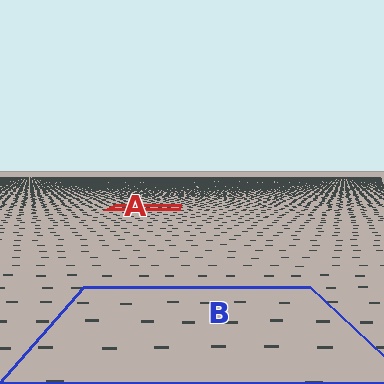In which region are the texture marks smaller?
The texture marks are smaller in region A, because it is farther away.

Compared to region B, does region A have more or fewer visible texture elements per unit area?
Region A has more texture elements per unit area — they are packed more densely because it is farther away.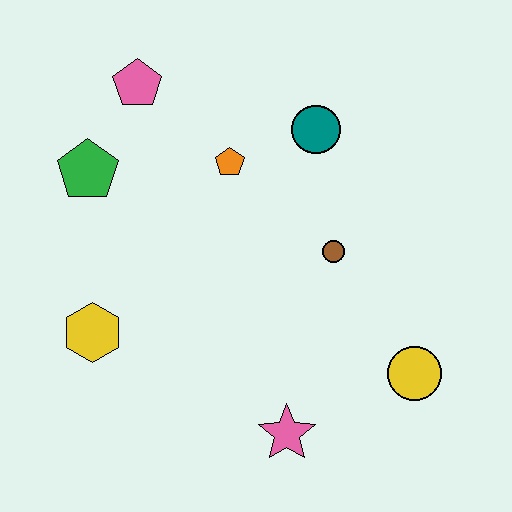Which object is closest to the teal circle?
The orange pentagon is closest to the teal circle.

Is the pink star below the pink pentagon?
Yes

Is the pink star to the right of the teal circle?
No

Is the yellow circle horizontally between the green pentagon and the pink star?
No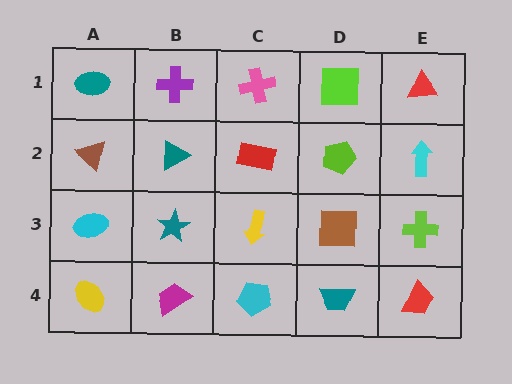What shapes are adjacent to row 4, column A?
A cyan ellipse (row 3, column A), a magenta trapezoid (row 4, column B).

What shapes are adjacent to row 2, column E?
A red triangle (row 1, column E), a lime cross (row 3, column E), a lime pentagon (row 2, column D).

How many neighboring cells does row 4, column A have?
2.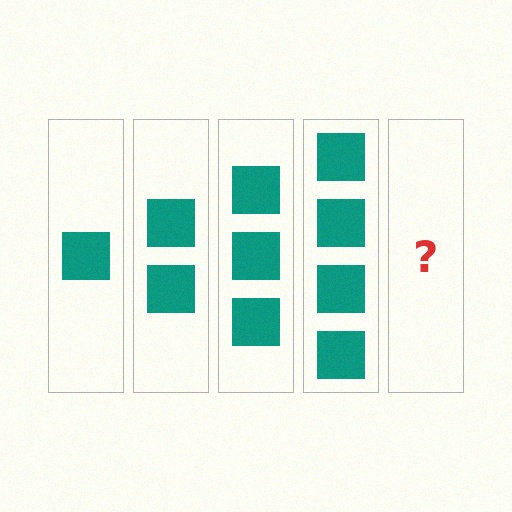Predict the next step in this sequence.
The next step is 5 squares.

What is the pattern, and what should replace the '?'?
The pattern is that each step adds one more square. The '?' should be 5 squares.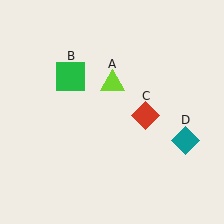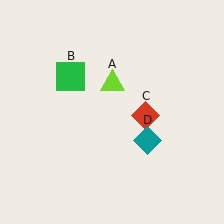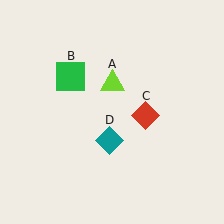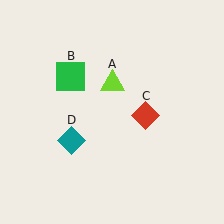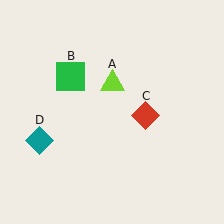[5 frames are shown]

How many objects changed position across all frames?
1 object changed position: teal diamond (object D).